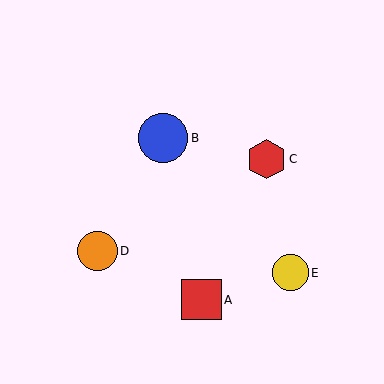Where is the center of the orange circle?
The center of the orange circle is at (98, 251).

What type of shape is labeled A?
Shape A is a red square.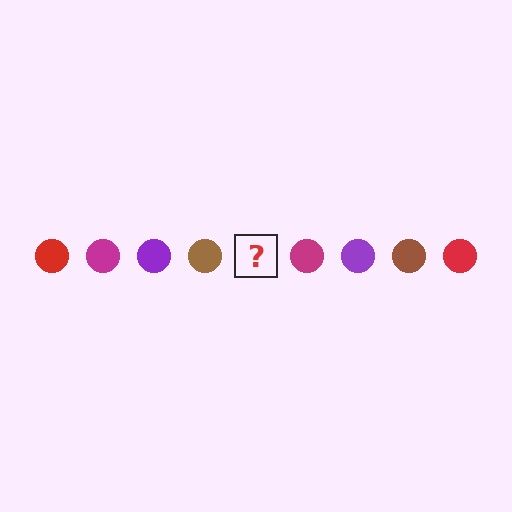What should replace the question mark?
The question mark should be replaced with a red circle.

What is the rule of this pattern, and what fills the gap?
The rule is that the pattern cycles through red, magenta, purple, brown circles. The gap should be filled with a red circle.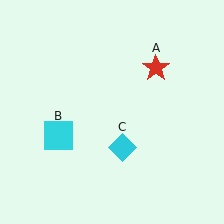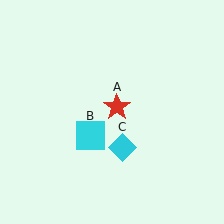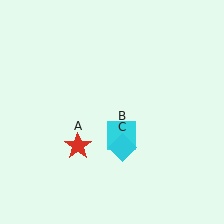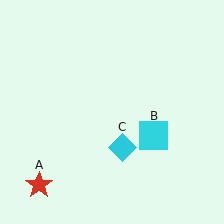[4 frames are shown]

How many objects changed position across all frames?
2 objects changed position: red star (object A), cyan square (object B).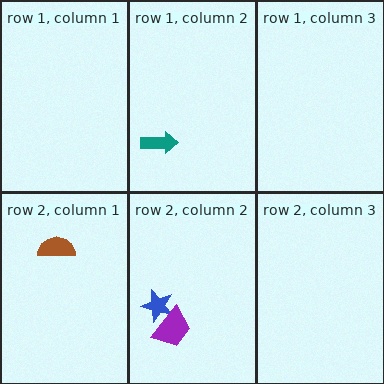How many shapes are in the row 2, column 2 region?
2.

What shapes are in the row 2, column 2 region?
The blue star, the purple trapezoid.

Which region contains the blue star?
The row 2, column 2 region.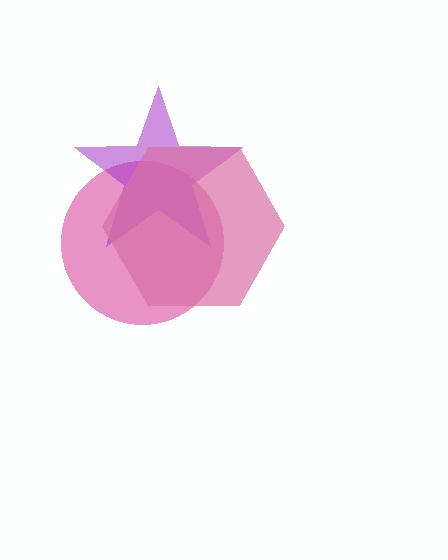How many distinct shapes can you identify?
There are 3 distinct shapes: a magenta circle, a purple star, a pink hexagon.